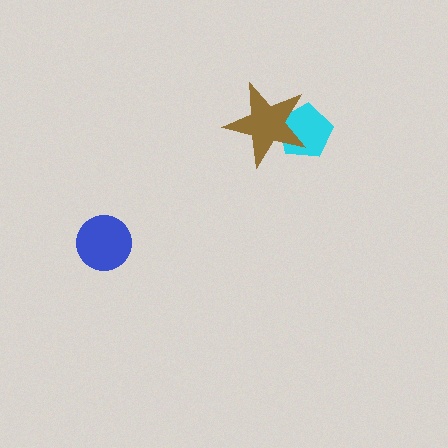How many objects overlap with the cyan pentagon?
1 object overlaps with the cyan pentagon.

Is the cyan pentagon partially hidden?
Yes, it is partially covered by another shape.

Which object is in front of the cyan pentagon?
The brown star is in front of the cyan pentagon.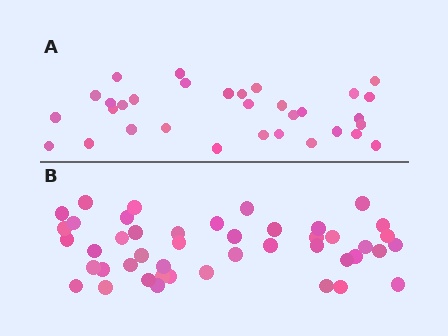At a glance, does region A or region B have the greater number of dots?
Region B (the bottom region) has more dots.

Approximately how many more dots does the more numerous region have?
Region B has approximately 15 more dots than region A.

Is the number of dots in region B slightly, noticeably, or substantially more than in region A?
Region B has noticeably more, but not dramatically so. The ratio is roughly 1.4 to 1.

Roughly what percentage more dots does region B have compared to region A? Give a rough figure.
About 40% more.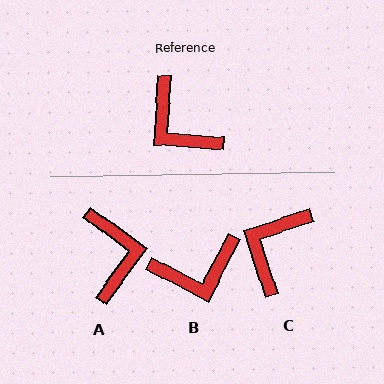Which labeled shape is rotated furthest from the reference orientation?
A, about 147 degrees away.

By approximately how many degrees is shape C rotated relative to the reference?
Approximately 68 degrees clockwise.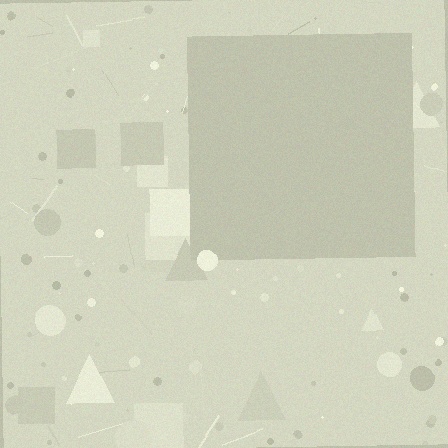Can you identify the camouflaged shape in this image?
The camouflaged shape is a square.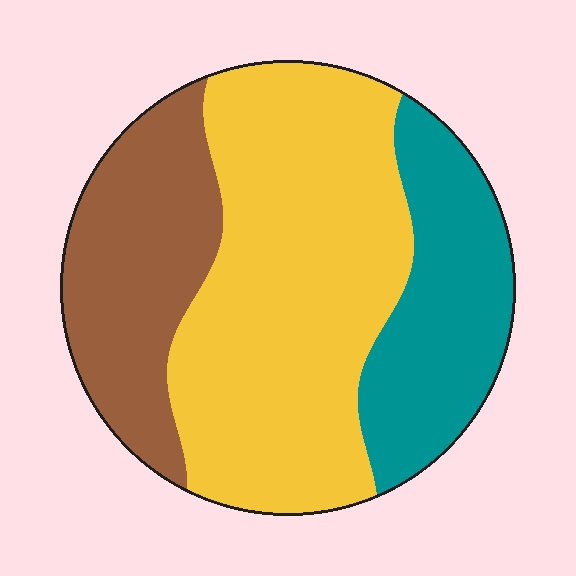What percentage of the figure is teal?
Teal takes up about one quarter (1/4) of the figure.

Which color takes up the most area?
Yellow, at roughly 50%.